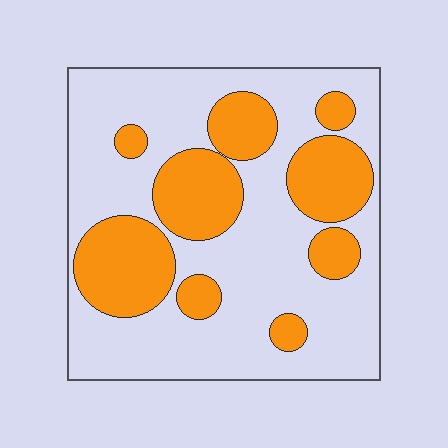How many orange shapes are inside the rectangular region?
9.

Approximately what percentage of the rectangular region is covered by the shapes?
Approximately 35%.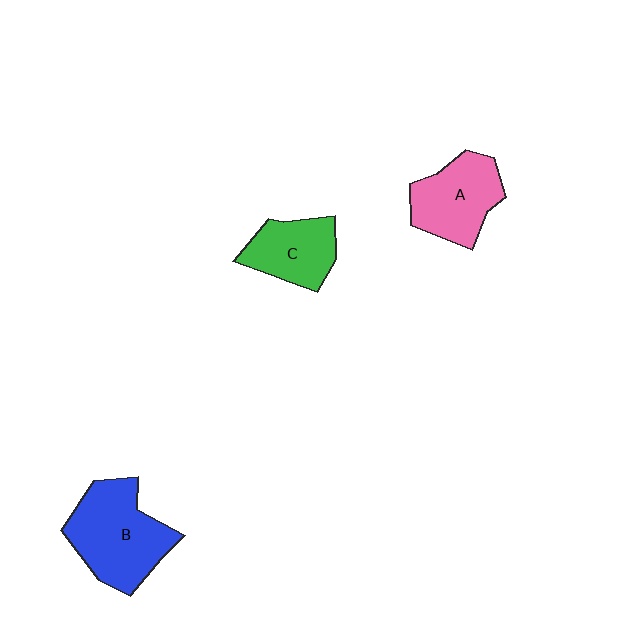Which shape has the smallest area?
Shape C (green).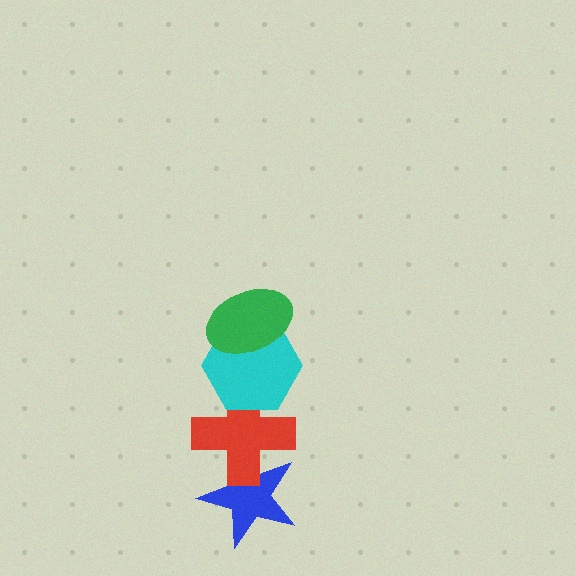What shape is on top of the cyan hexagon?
The green ellipse is on top of the cyan hexagon.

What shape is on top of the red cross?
The cyan hexagon is on top of the red cross.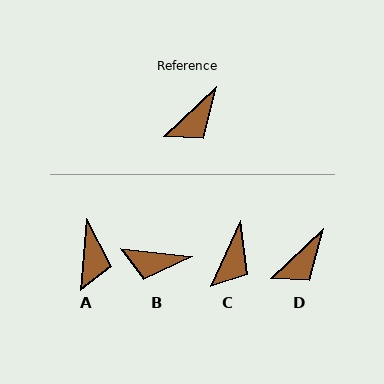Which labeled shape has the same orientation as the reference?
D.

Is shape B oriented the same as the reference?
No, it is off by about 50 degrees.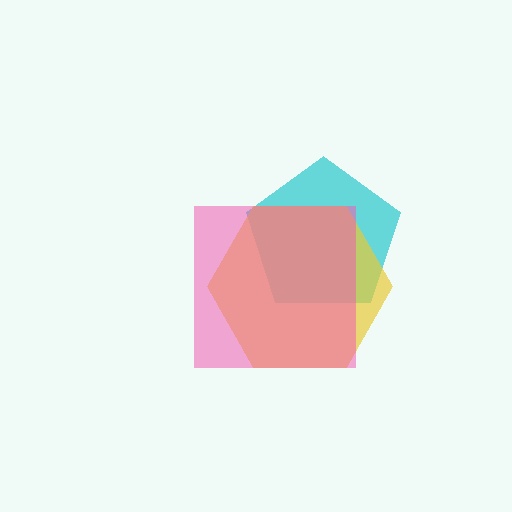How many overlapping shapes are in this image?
There are 3 overlapping shapes in the image.